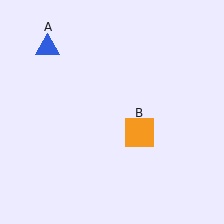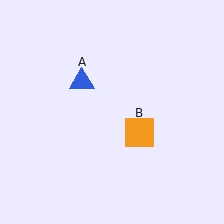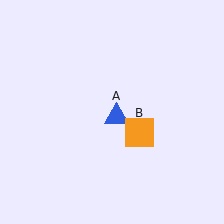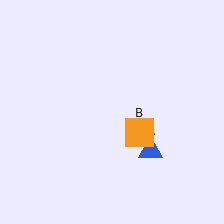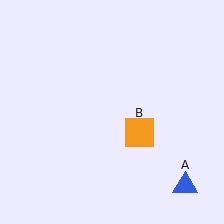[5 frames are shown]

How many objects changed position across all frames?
1 object changed position: blue triangle (object A).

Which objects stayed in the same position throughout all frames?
Orange square (object B) remained stationary.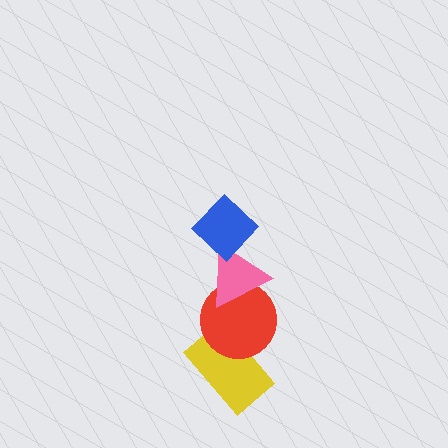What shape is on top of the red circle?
The pink triangle is on top of the red circle.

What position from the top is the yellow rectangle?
The yellow rectangle is 4th from the top.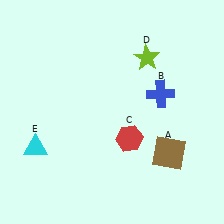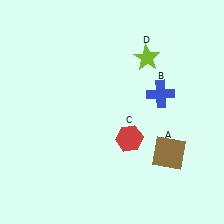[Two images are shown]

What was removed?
The cyan triangle (E) was removed in Image 2.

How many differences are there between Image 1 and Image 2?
There is 1 difference between the two images.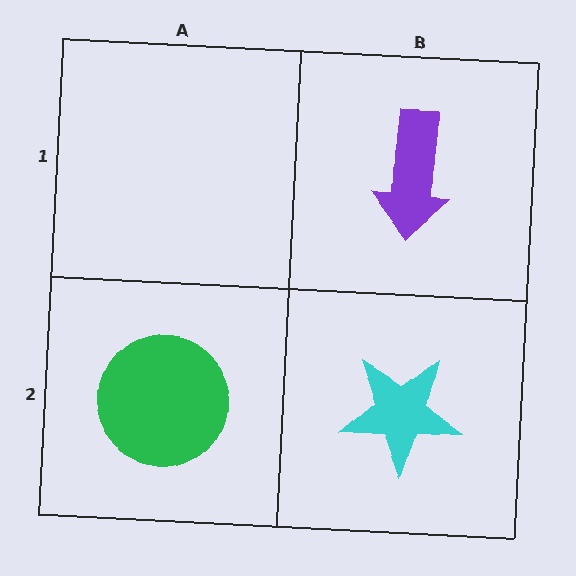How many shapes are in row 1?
1 shape.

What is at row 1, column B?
A purple arrow.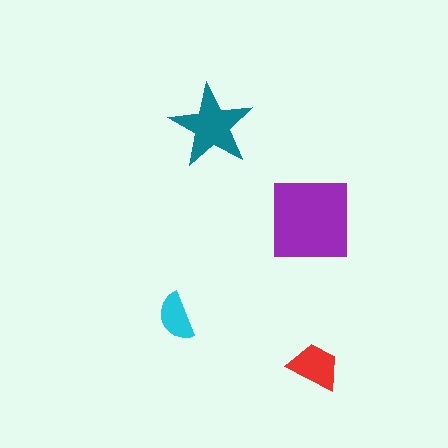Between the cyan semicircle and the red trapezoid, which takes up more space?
The red trapezoid.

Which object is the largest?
The purple square.